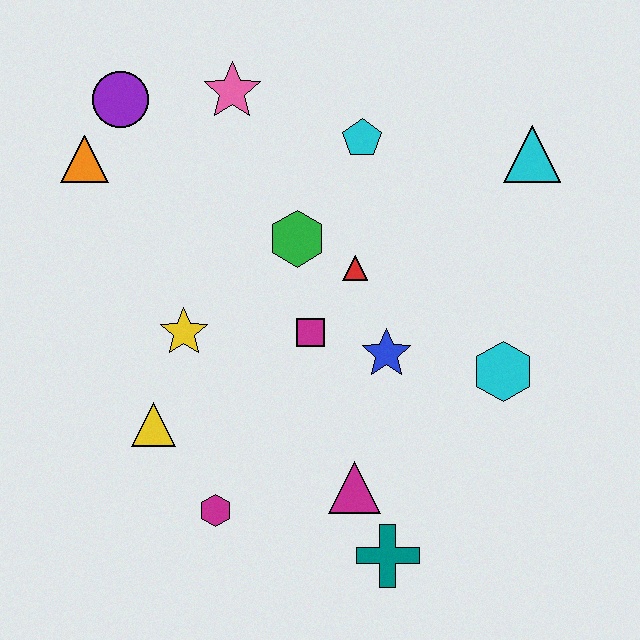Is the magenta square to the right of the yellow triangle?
Yes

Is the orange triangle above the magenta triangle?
Yes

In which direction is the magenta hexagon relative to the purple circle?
The magenta hexagon is below the purple circle.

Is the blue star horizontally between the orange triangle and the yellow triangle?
No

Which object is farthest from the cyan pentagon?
The teal cross is farthest from the cyan pentagon.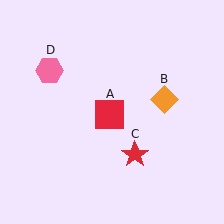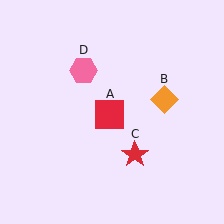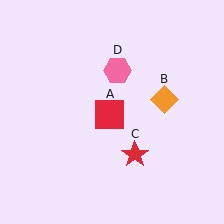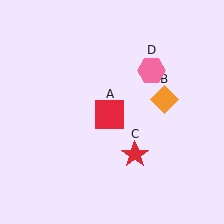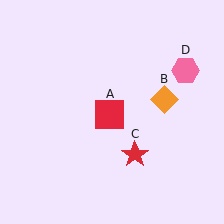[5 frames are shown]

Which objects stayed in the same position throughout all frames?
Red square (object A) and orange diamond (object B) and red star (object C) remained stationary.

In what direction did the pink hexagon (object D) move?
The pink hexagon (object D) moved right.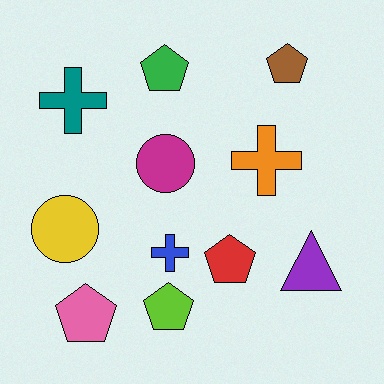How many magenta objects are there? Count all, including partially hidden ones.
There is 1 magenta object.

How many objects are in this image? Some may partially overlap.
There are 11 objects.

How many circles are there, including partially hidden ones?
There are 2 circles.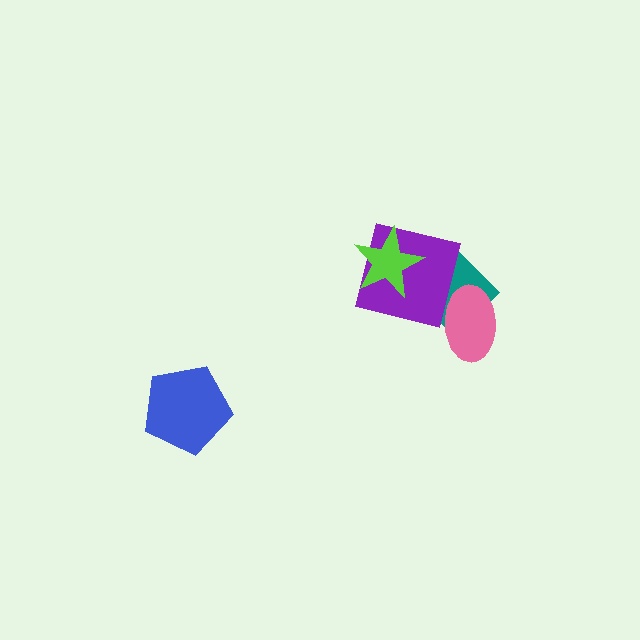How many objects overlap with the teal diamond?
3 objects overlap with the teal diamond.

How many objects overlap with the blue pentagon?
0 objects overlap with the blue pentagon.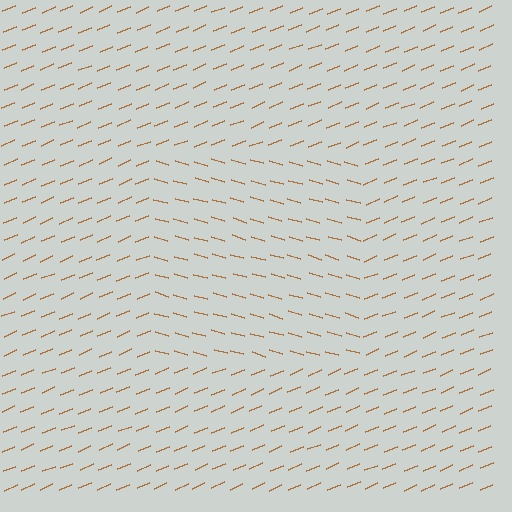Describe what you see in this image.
The image is filled with small brown line segments. A rectangle region in the image has lines oriented differently from the surrounding lines, creating a visible texture boundary.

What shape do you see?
I see a rectangle.